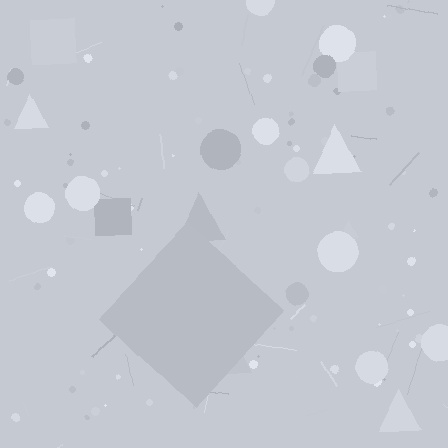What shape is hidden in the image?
A diamond is hidden in the image.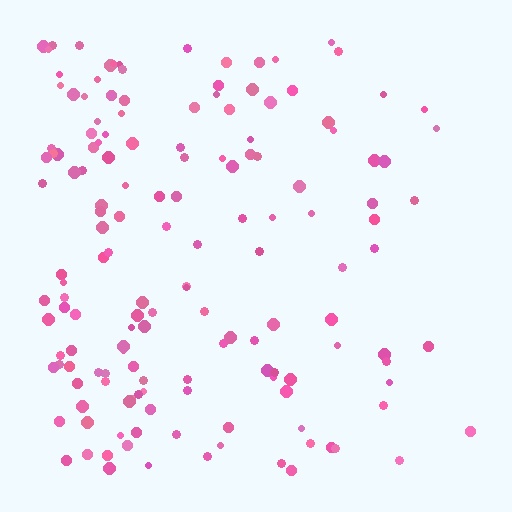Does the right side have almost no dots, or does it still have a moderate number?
Still a moderate number, just noticeably fewer than the left.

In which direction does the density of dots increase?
From right to left, with the left side densest.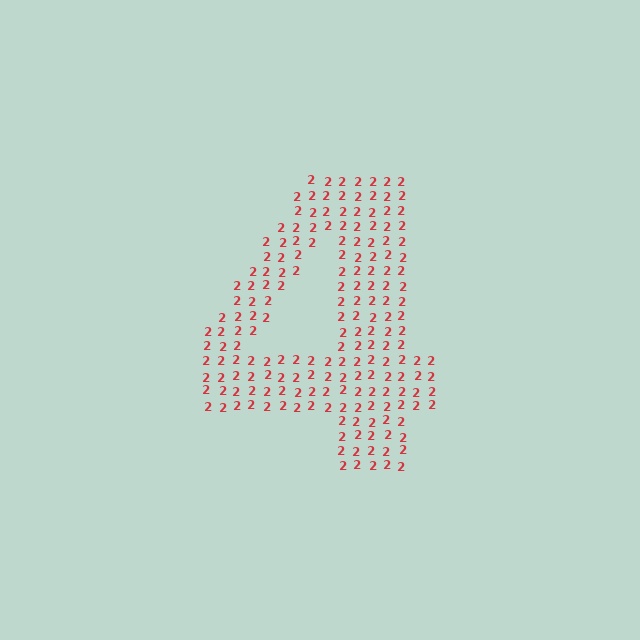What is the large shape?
The large shape is the digit 4.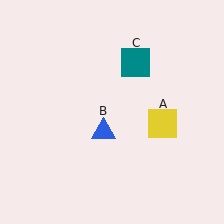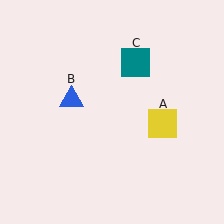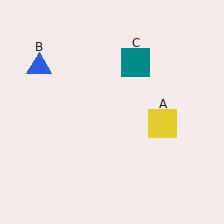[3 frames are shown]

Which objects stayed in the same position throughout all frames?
Yellow square (object A) and teal square (object C) remained stationary.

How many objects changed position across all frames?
1 object changed position: blue triangle (object B).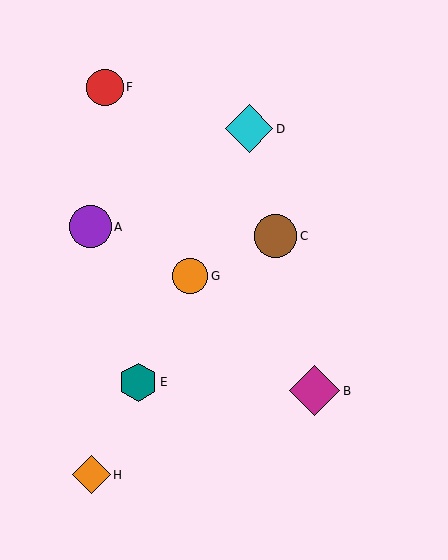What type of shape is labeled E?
Shape E is a teal hexagon.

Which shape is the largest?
The magenta diamond (labeled B) is the largest.